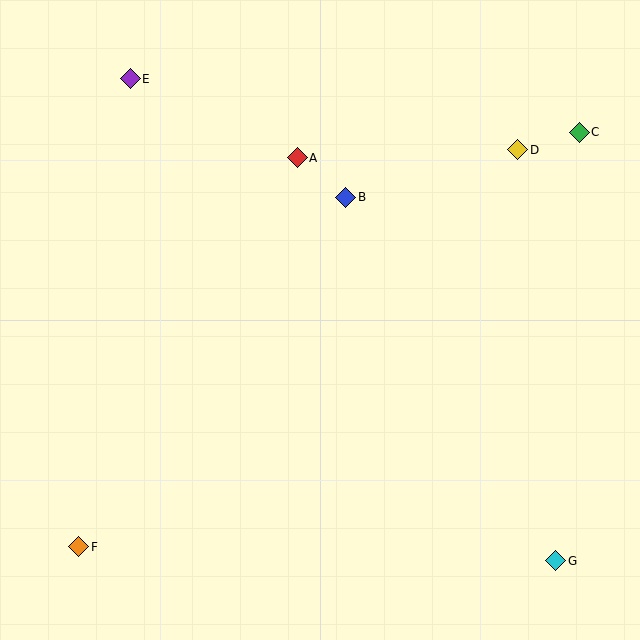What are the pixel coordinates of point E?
Point E is at (130, 79).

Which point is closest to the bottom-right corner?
Point G is closest to the bottom-right corner.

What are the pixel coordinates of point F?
Point F is at (79, 547).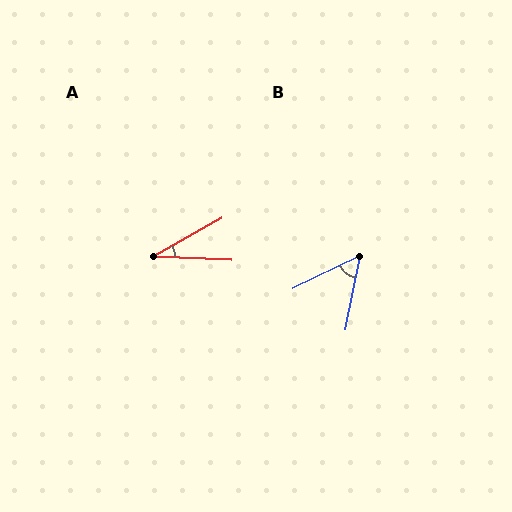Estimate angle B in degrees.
Approximately 53 degrees.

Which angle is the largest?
B, at approximately 53 degrees.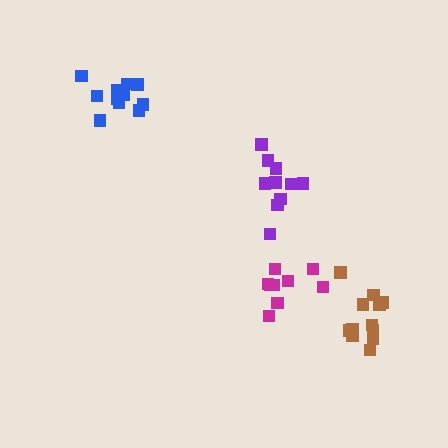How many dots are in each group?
Group 1: 10 dots, Group 2: 9 dots, Group 3: 12 dots, Group 4: 12 dots (43 total).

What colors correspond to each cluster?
The clusters are colored: purple, magenta, blue, brown.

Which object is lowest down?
The brown cluster is bottommost.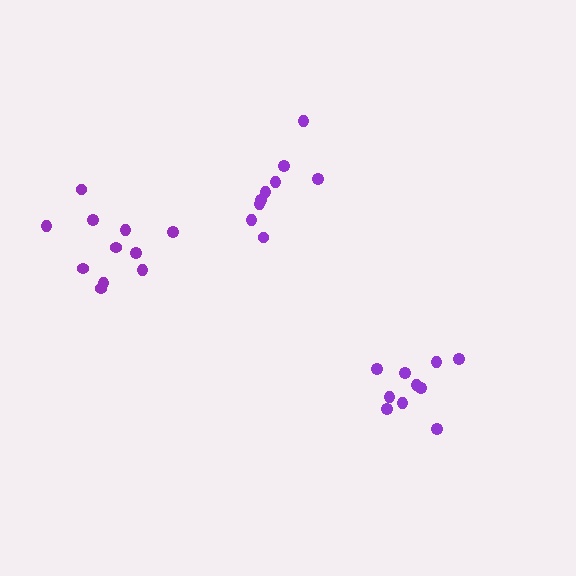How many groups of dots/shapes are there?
There are 3 groups.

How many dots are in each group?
Group 1: 9 dots, Group 2: 10 dots, Group 3: 11 dots (30 total).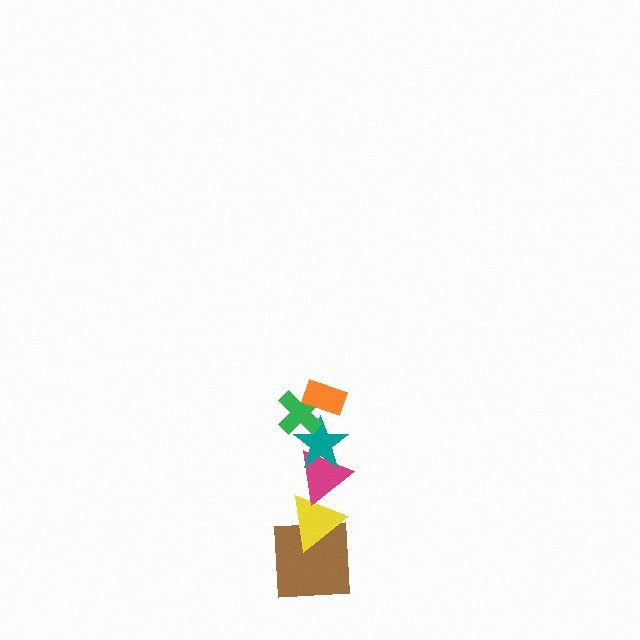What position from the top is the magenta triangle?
The magenta triangle is 4th from the top.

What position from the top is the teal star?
The teal star is 3rd from the top.